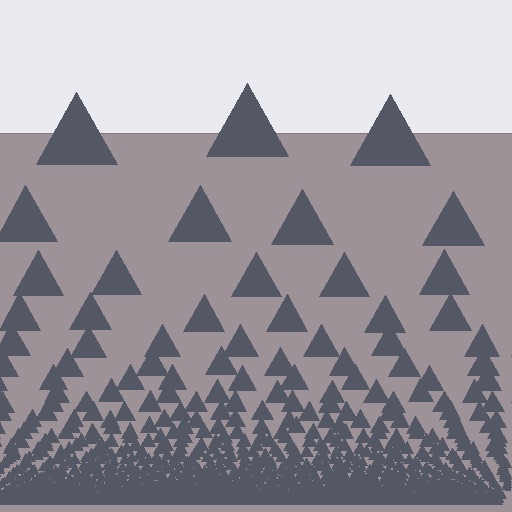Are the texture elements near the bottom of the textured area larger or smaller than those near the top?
Smaller. The gradient is inverted — elements near the bottom are smaller and denser.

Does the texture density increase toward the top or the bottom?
Density increases toward the bottom.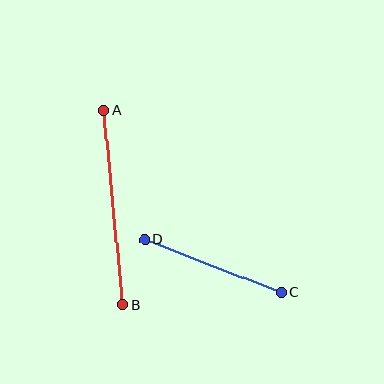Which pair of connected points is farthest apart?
Points A and B are farthest apart.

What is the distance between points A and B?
The distance is approximately 196 pixels.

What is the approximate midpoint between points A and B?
The midpoint is at approximately (113, 207) pixels.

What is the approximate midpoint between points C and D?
The midpoint is at approximately (213, 266) pixels.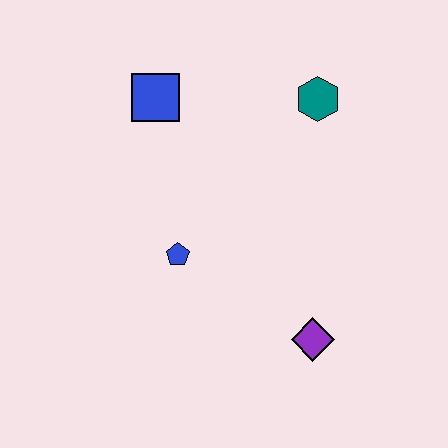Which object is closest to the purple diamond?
The blue pentagon is closest to the purple diamond.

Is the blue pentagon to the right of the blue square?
Yes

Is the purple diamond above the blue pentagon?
No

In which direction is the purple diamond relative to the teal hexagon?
The purple diamond is below the teal hexagon.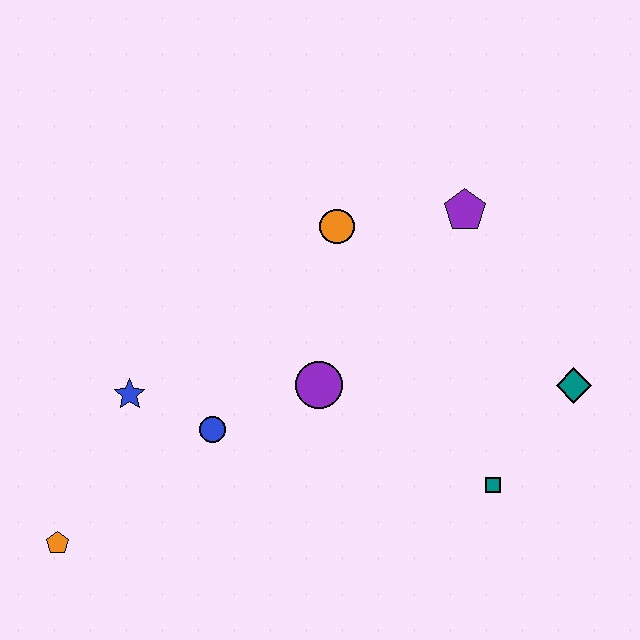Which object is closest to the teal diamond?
The teal square is closest to the teal diamond.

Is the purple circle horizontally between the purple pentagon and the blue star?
Yes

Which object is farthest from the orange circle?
The orange pentagon is farthest from the orange circle.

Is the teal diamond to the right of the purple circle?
Yes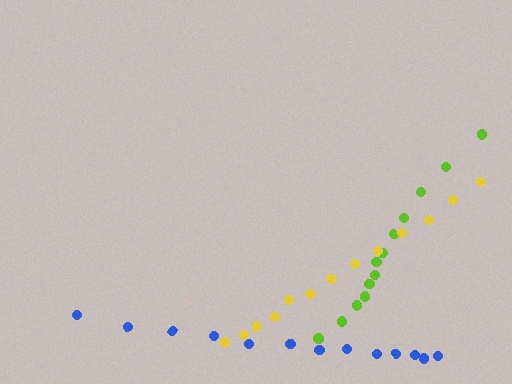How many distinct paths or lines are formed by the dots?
There are 3 distinct paths.